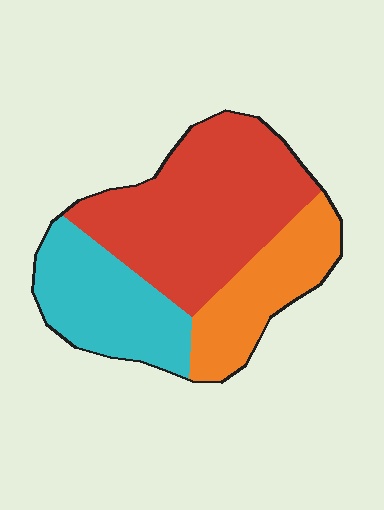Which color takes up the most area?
Red, at roughly 50%.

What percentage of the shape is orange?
Orange covers about 25% of the shape.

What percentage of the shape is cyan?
Cyan takes up about one quarter (1/4) of the shape.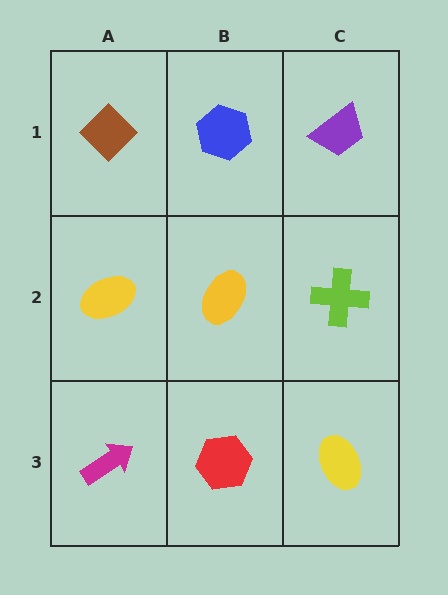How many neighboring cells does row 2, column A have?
3.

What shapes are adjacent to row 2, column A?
A brown diamond (row 1, column A), a magenta arrow (row 3, column A), a yellow ellipse (row 2, column B).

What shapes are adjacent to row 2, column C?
A purple trapezoid (row 1, column C), a yellow ellipse (row 3, column C), a yellow ellipse (row 2, column B).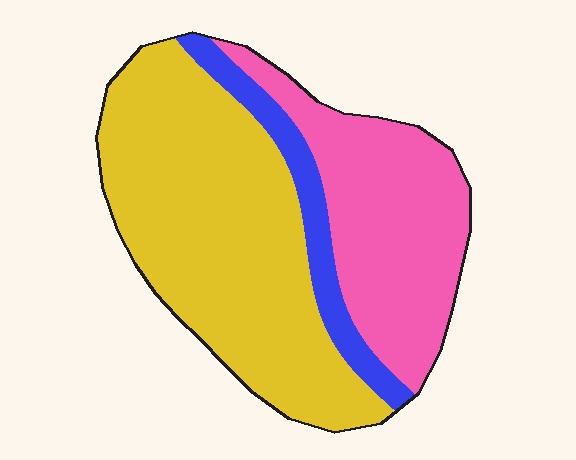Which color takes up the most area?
Yellow, at roughly 55%.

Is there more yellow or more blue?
Yellow.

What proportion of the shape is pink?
Pink covers about 35% of the shape.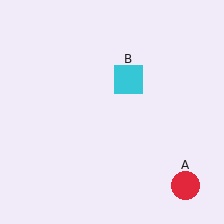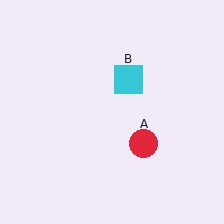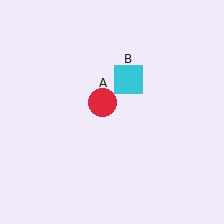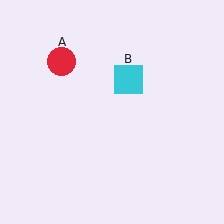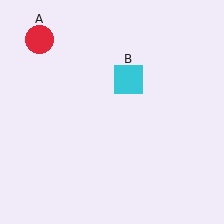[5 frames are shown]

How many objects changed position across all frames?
1 object changed position: red circle (object A).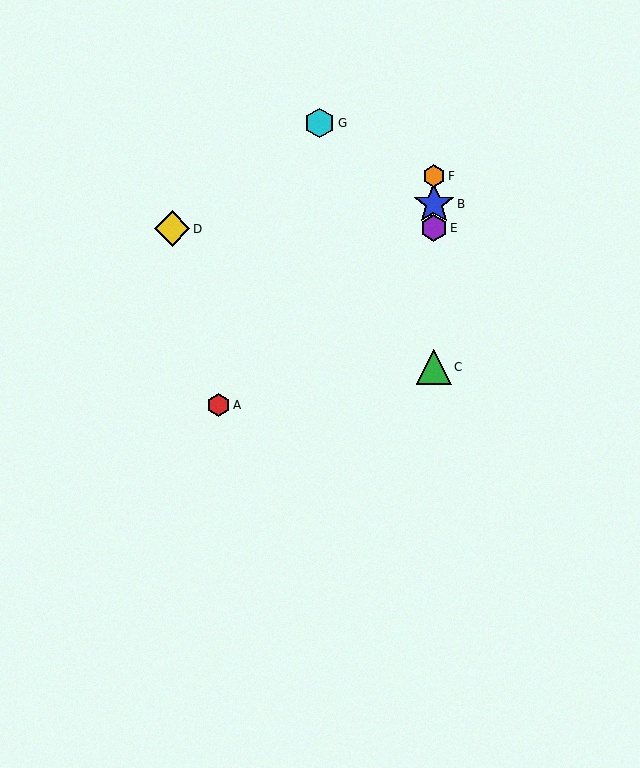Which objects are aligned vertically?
Objects B, C, E, F are aligned vertically.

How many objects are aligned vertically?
4 objects (B, C, E, F) are aligned vertically.